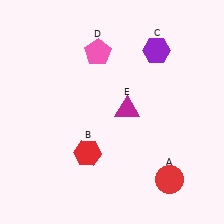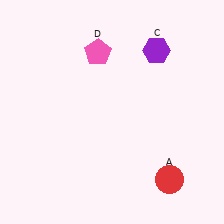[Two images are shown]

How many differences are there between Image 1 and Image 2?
There are 2 differences between the two images.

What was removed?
The magenta triangle (E), the red hexagon (B) were removed in Image 2.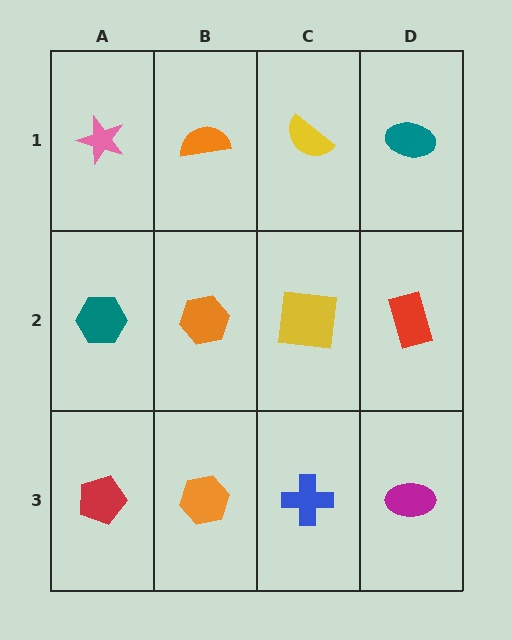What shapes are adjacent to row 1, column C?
A yellow square (row 2, column C), an orange semicircle (row 1, column B), a teal ellipse (row 1, column D).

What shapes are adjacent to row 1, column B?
An orange hexagon (row 2, column B), a pink star (row 1, column A), a yellow semicircle (row 1, column C).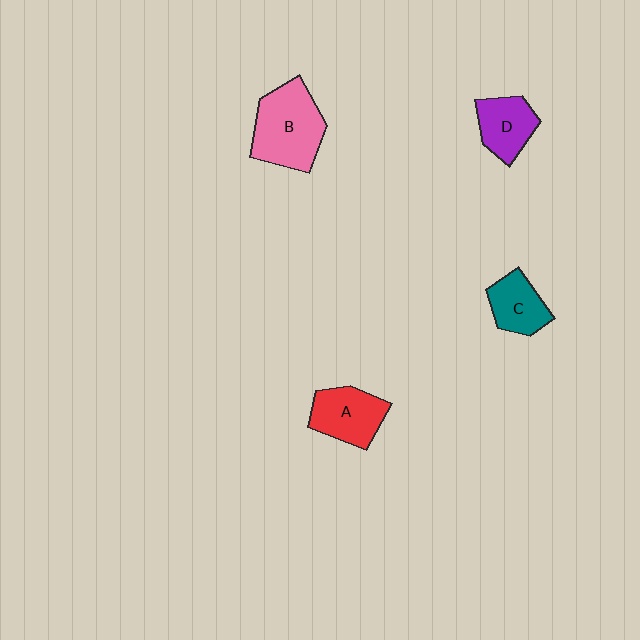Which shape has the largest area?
Shape B (pink).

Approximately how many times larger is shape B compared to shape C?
Approximately 1.8 times.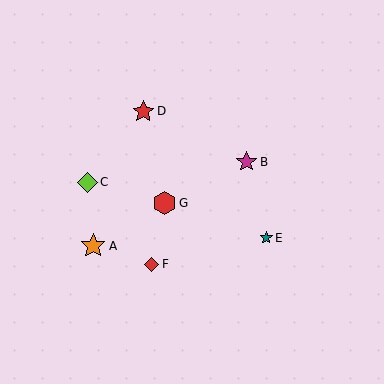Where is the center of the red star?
The center of the red star is at (143, 111).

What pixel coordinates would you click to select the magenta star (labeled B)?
Click at (247, 162) to select the magenta star B.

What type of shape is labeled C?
Shape C is a lime diamond.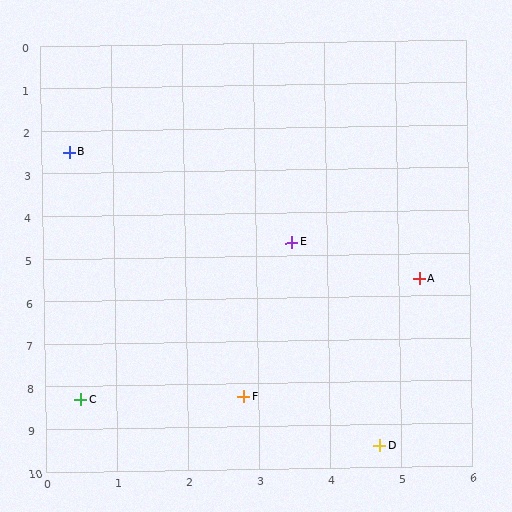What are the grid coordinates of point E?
Point E is at approximately (3.5, 4.7).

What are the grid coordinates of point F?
Point F is at approximately (2.8, 8.3).